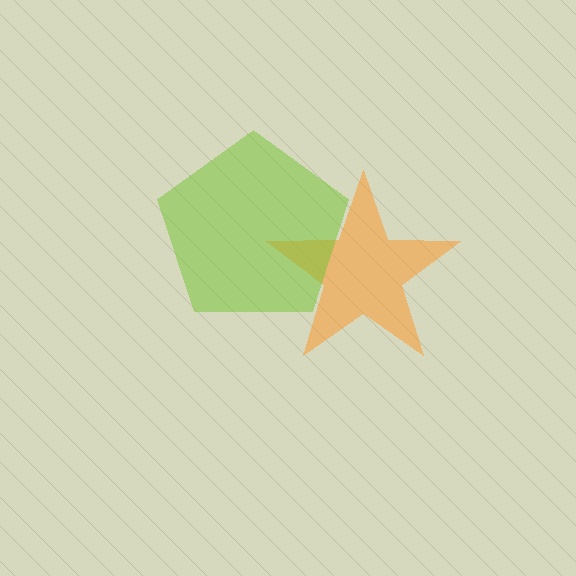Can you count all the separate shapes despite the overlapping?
Yes, there are 2 separate shapes.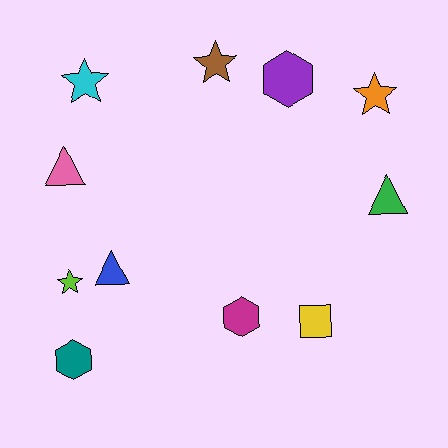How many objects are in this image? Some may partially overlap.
There are 11 objects.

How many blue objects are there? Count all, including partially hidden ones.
There is 1 blue object.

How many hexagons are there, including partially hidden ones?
There are 3 hexagons.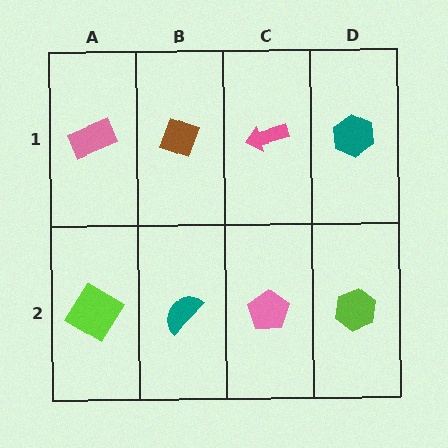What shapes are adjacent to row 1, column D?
A lime hexagon (row 2, column D), a pink arrow (row 1, column C).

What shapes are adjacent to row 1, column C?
A pink pentagon (row 2, column C), a brown diamond (row 1, column B), a teal hexagon (row 1, column D).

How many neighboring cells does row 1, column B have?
3.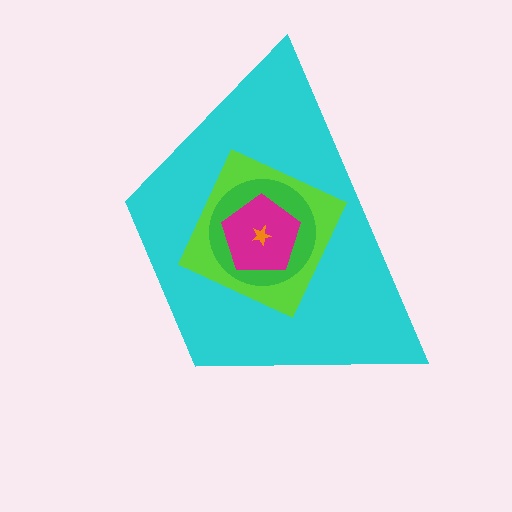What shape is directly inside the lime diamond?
The green circle.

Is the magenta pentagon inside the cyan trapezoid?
Yes.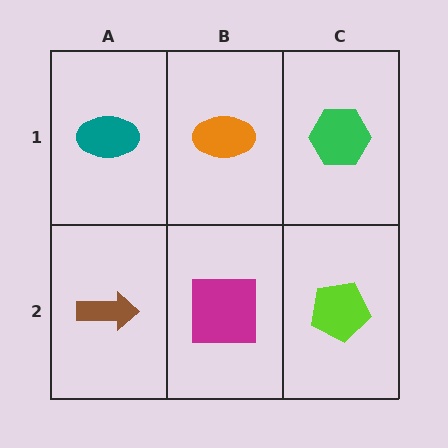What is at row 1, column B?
An orange ellipse.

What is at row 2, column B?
A magenta square.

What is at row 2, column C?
A lime pentagon.